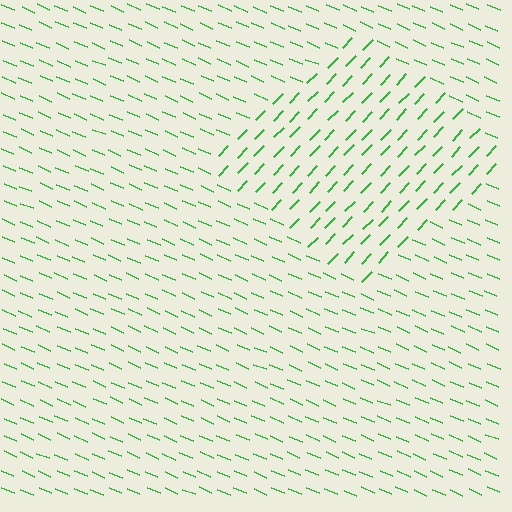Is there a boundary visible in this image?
Yes, there is a texture boundary formed by a change in line orientation.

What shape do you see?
I see a diamond.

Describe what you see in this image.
The image is filled with small green line segments. A diamond region in the image has lines oriented differently from the surrounding lines, creating a visible texture boundary.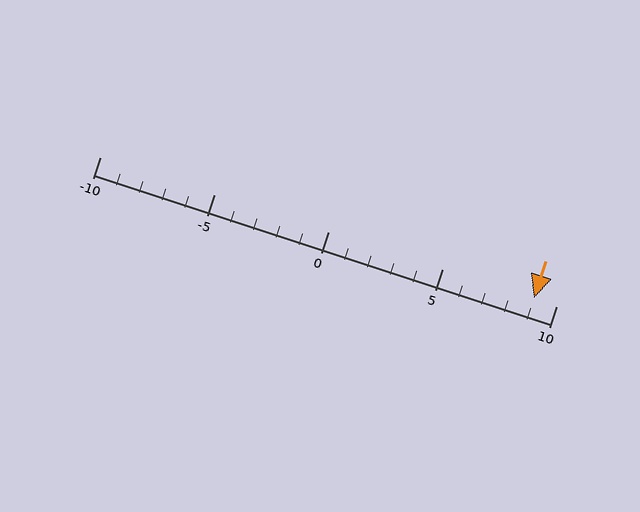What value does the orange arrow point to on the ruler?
The orange arrow points to approximately 9.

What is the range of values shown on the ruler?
The ruler shows values from -10 to 10.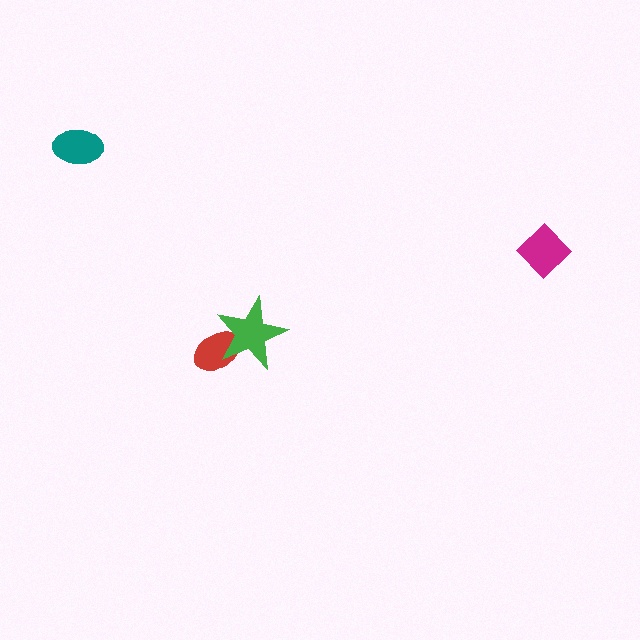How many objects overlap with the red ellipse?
1 object overlaps with the red ellipse.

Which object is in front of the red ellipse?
The green star is in front of the red ellipse.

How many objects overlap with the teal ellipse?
0 objects overlap with the teal ellipse.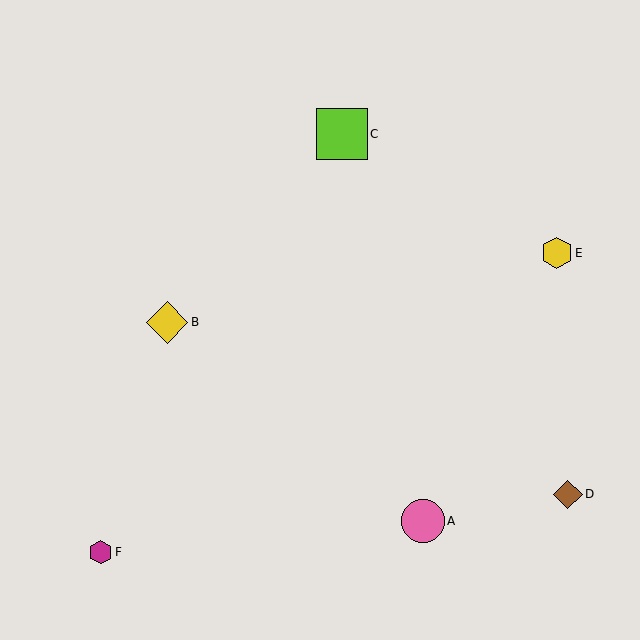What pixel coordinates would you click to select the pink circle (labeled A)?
Click at (423, 521) to select the pink circle A.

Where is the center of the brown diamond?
The center of the brown diamond is at (568, 494).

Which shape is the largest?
The lime square (labeled C) is the largest.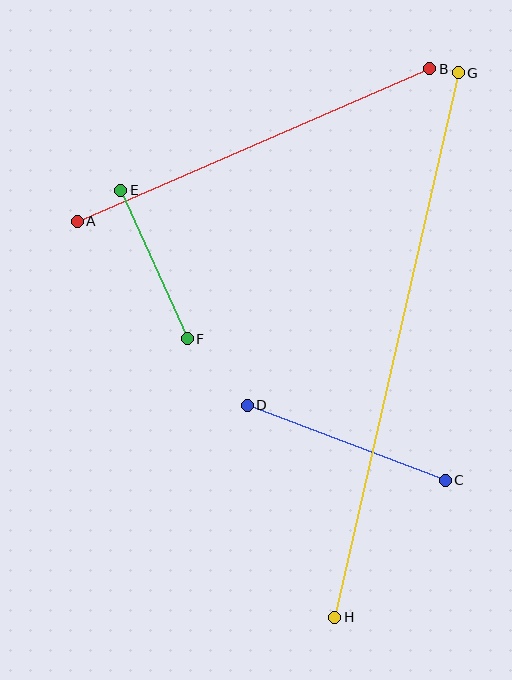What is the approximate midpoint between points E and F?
The midpoint is at approximately (154, 264) pixels.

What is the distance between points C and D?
The distance is approximately 212 pixels.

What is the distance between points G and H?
The distance is approximately 558 pixels.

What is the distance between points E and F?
The distance is approximately 163 pixels.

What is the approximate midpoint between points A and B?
The midpoint is at approximately (253, 145) pixels.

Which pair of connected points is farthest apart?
Points G and H are farthest apart.